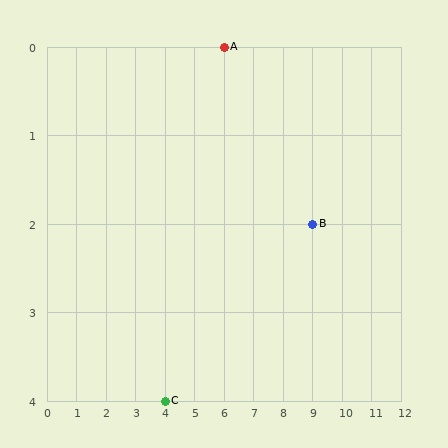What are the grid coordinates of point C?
Point C is at grid coordinates (4, 4).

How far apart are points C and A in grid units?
Points C and A are 2 columns and 4 rows apart (about 4.5 grid units diagonally).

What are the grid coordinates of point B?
Point B is at grid coordinates (9, 2).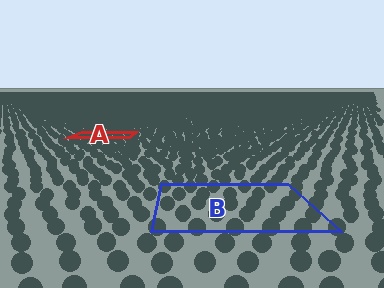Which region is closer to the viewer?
Region B is closer. The texture elements there are larger and more spread out.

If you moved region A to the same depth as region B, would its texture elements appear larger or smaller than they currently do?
They would appear larger. At a closer depth, the same texture elements are projected at a bigger on-screen size.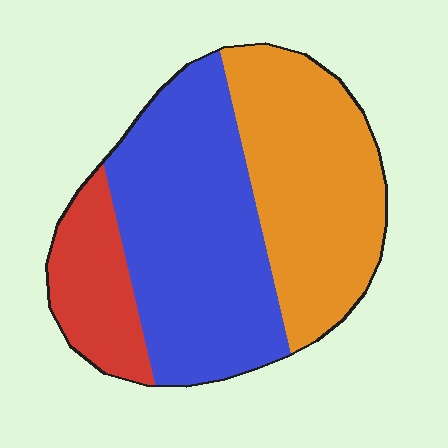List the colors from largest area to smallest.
From largest to smallest: blue, orange, red.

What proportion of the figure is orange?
Orange takes up about three eighths (3/8) of the figure.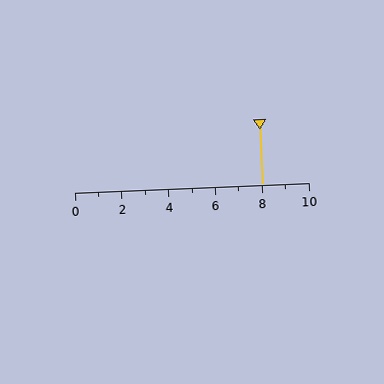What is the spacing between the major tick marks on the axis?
The major ticks are spaced 2 apart.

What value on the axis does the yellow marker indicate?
The marker indicates approximately 8.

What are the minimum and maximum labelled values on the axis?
The axis runs from 0 to 10.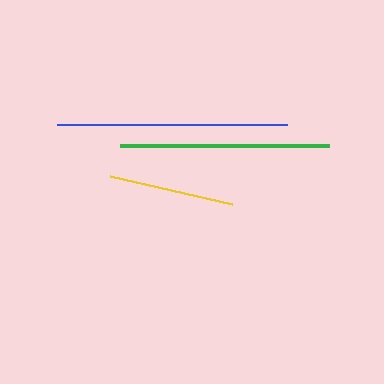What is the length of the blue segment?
The blue segment is approximately 230 pixels long.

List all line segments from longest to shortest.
From longest to shortest: blue, green, yellow.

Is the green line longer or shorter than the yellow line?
The green line is longer than the yellow line.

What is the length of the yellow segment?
The yellow segment is approximately 125 pixels long.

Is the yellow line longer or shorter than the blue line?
The blue line is longer than the yellow line.